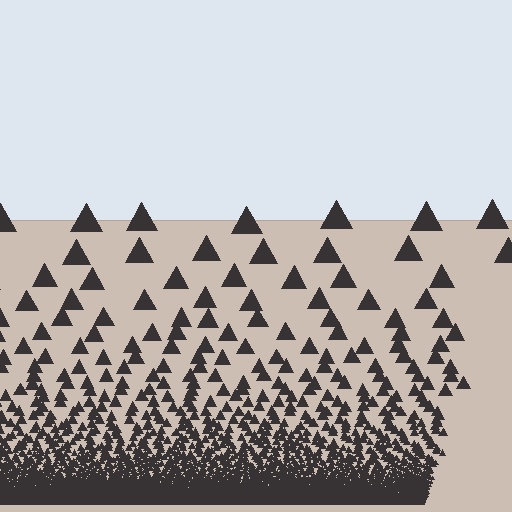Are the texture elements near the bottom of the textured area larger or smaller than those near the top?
Smaller. The gradient is inverted — elements near the bottom are smaller and denser.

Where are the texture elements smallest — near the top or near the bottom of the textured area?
Near the bottom.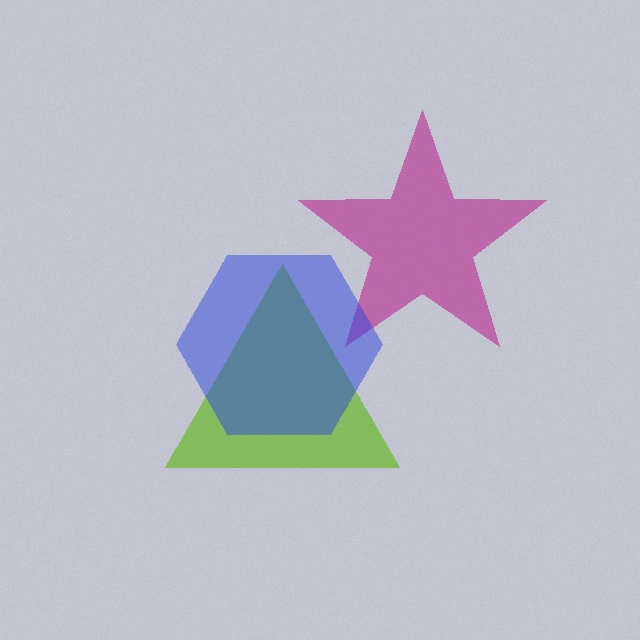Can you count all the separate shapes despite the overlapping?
Yes, there are 3 separate shapes.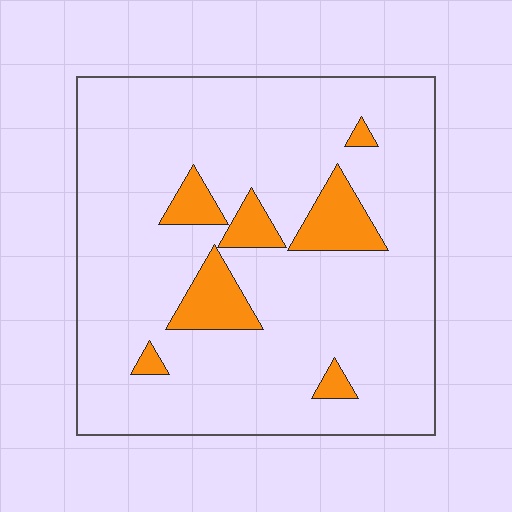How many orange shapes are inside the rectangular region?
7.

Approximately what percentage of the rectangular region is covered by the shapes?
Approximately 10%.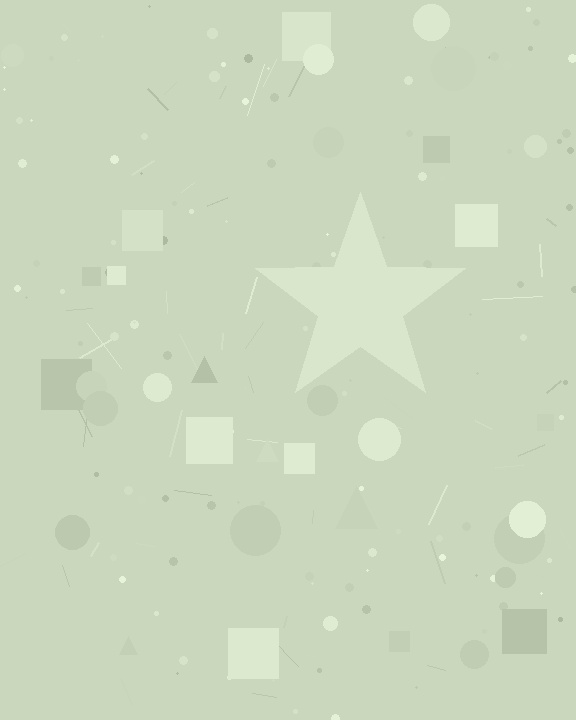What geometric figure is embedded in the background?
A star is embedded in the background.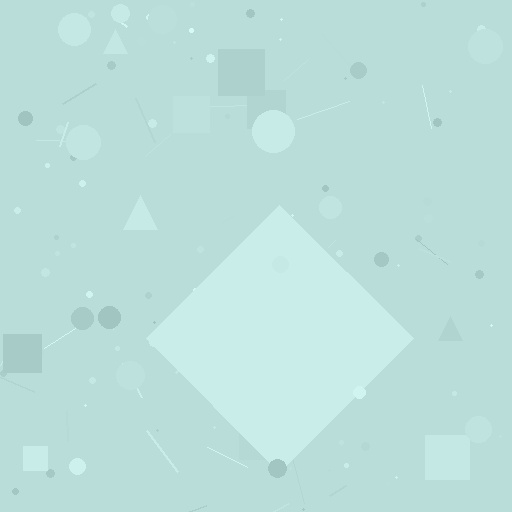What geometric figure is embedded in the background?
A diamond is embedded in the background.